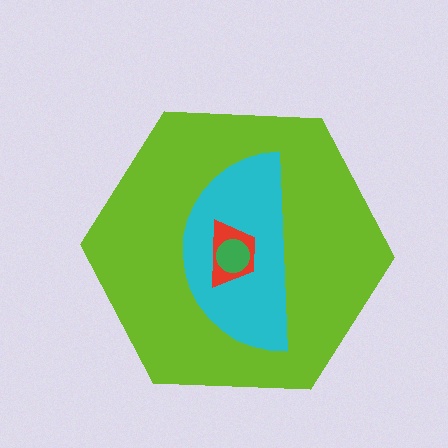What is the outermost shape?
The lime hexagon.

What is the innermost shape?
The green circle.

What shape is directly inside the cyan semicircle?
The red trapezoid.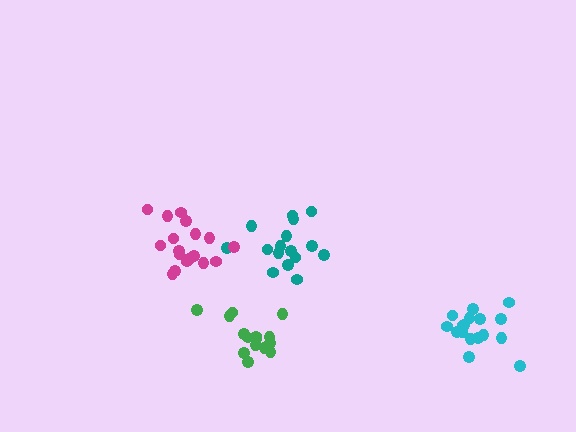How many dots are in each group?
Group 1: 16 dots, Group 2: 18 dots, Group 3: 15 dots, Group 4: 17 dots (66 total).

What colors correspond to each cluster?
The clusters are colored: teal, magenta, green, cyan.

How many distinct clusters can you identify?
There are 4 distinct clusters.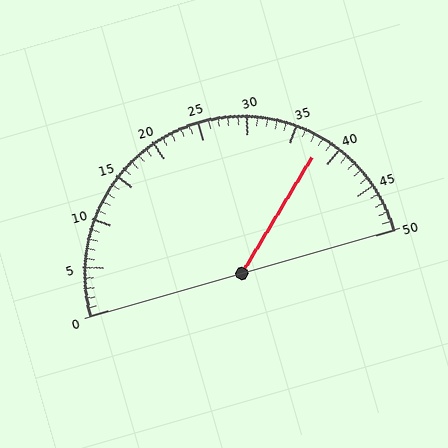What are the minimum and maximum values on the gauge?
The gauge ranges from 0 to 50.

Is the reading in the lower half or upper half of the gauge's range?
The reading is in the upper half of the range (0 to 50).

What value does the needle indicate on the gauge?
The needle indicates approximately 38.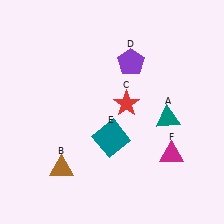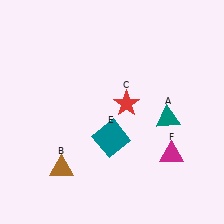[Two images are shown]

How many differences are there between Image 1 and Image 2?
There is 1 difference between the two images.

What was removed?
The purple pentagon (D) was removed in Image 2.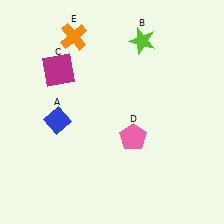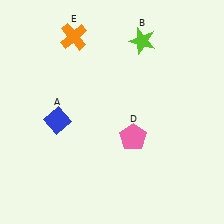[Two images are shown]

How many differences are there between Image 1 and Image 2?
There is 1 difference between the two images.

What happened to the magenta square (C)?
The magenta square (C) was removed in Image 2. It was in the top-left area of Image 1.